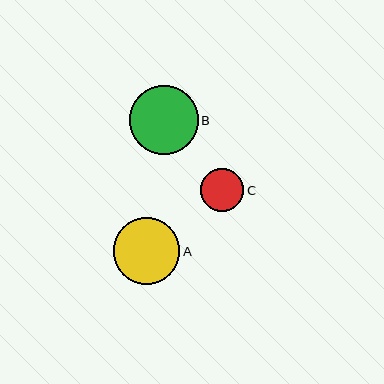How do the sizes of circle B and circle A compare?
Circle B and circle A are approximately the same size.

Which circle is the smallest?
Circle C is the smallest with a size of approximately 43 pixels.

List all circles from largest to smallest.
From largest to smallest: B, A, C.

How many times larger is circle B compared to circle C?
Circle B is approximately 1.6 times the size of circle C.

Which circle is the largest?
Circle B is the largest with a size of approximately 69 pixels.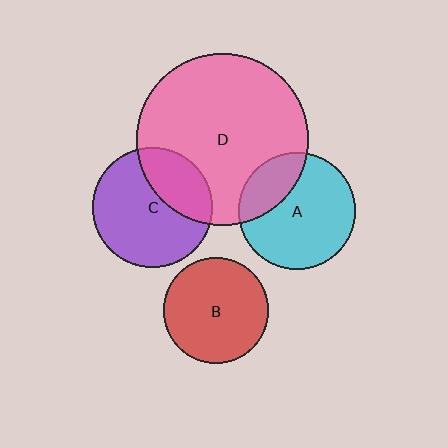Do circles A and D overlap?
Yes.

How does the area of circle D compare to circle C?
Approximately 2.1 times.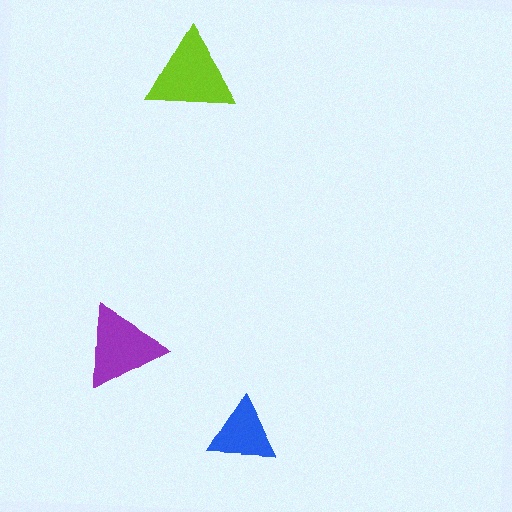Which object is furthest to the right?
The blue triangle is rightmost.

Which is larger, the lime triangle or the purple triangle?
The lime one.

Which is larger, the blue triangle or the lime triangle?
The lime one.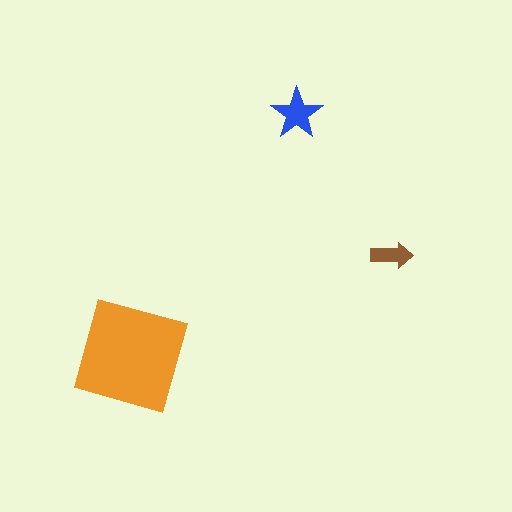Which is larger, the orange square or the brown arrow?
The orange square.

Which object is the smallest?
The brown arrow.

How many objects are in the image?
There are 3 objects in the image.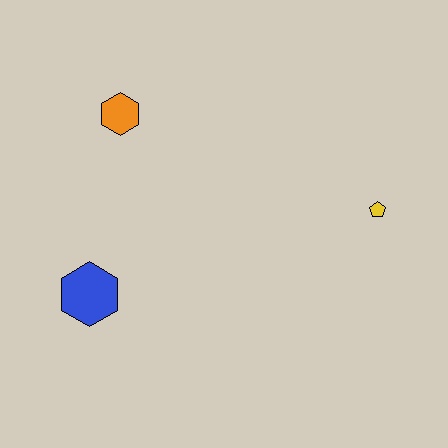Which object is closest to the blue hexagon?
The orange hexagon is closest to the blue hexagon.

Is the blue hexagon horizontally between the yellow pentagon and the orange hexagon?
No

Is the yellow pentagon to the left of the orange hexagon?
No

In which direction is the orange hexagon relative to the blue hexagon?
The orange hexagon is above the blue hexagon.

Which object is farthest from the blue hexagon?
The yellow pentagon is farthest from the blue hexagon.